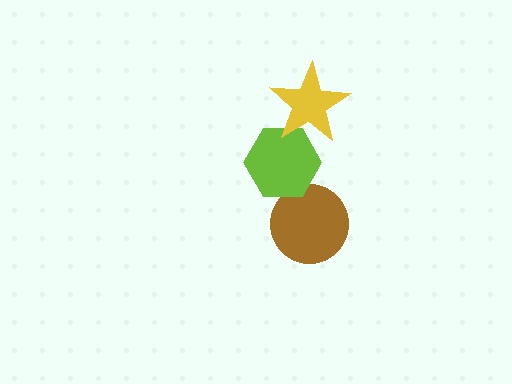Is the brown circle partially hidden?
Yes, it is partially covered by another shape.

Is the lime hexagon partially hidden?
Yes, it is partially covered by another shape.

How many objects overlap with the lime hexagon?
2 objects overlap with the lime hexagon.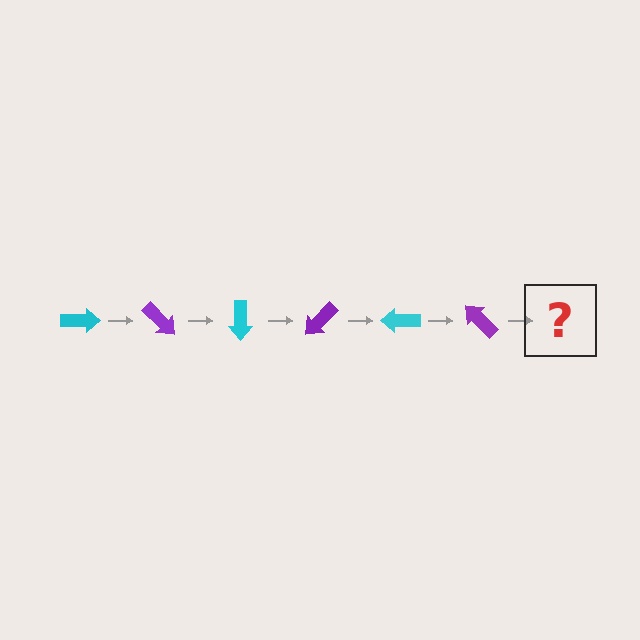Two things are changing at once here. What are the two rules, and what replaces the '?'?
The two rules are that it rotates 45 degrees each step and the color cycles through cyan and purple. The '?' should be a cyan arrow, rotated 270 degrees from the start.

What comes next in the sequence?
The next element should be a cyan arrow, rotated 270 degrees from the start.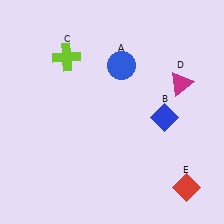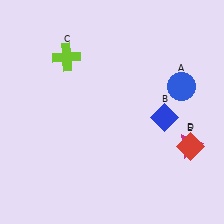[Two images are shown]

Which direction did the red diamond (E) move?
The red diamond (E) moved up.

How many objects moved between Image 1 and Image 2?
3 objects moved between the two images.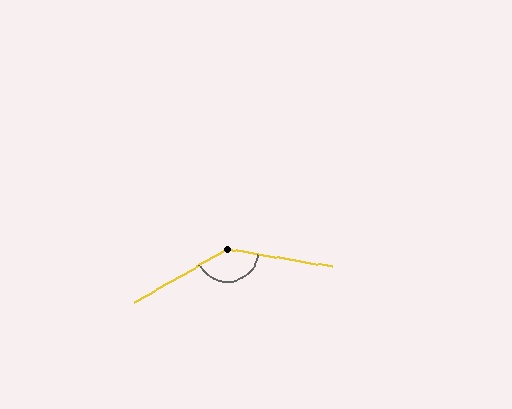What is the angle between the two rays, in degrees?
Approximately 140 degrees.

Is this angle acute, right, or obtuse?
It is obtuse.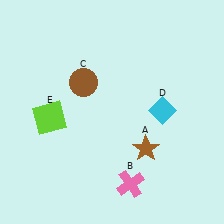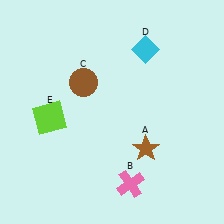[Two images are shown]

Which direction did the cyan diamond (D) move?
The cyan diamond (D) moved up.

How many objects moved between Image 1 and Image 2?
1 object moved between the two images.